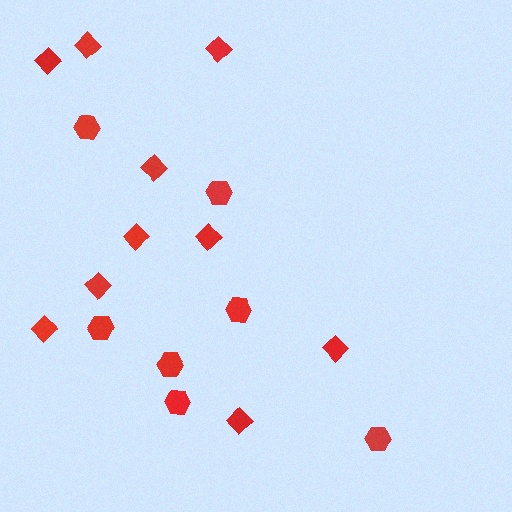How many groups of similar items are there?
There are 2 groups: one group of diamonds (10) and one group of hexagons (7).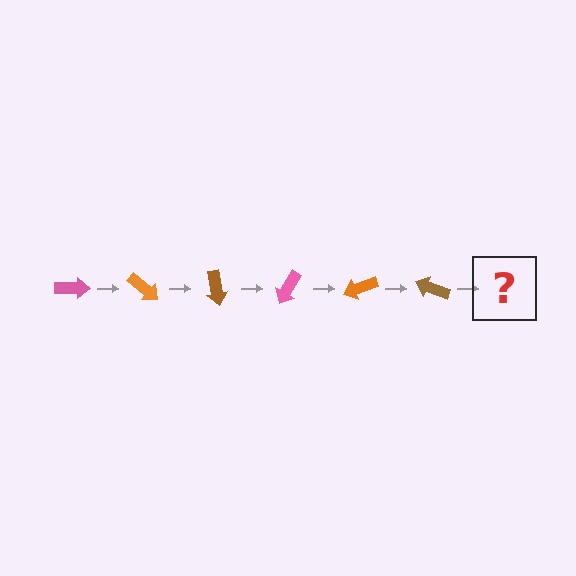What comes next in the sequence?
The next element should be a pink arrow, rotated 240 degrees from the start.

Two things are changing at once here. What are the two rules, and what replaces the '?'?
The two rules are that it rotates 40 degrees each step and the color cycles through pink, orange, and brown. The '?' should be a pink arrow, rotated 240 degrees from the start.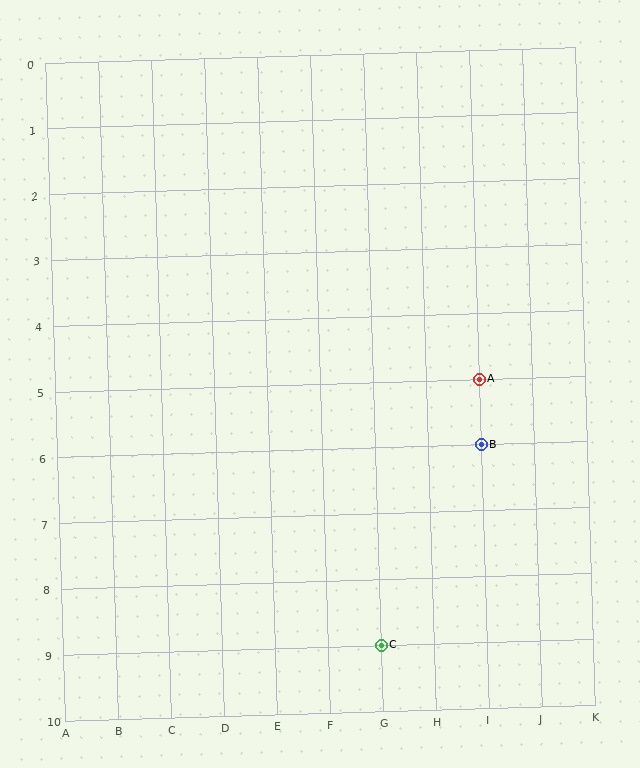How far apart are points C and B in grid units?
Points C and B are 2 columns and 3 rows apart (about 3.6 grid units diagonally).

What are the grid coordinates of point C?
Point C is at grid coordinates (G, 9).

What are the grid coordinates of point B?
Point B is at grid coordinates (I, 6).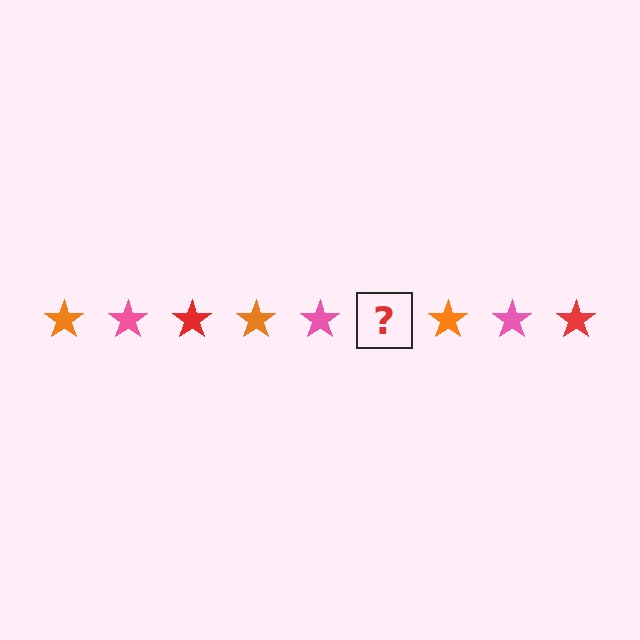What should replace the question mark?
The question mark should be replaced with a red star.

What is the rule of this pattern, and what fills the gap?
The rule is that the pattern cycles through orange, pink, red stars. The gap should be filled with a red star.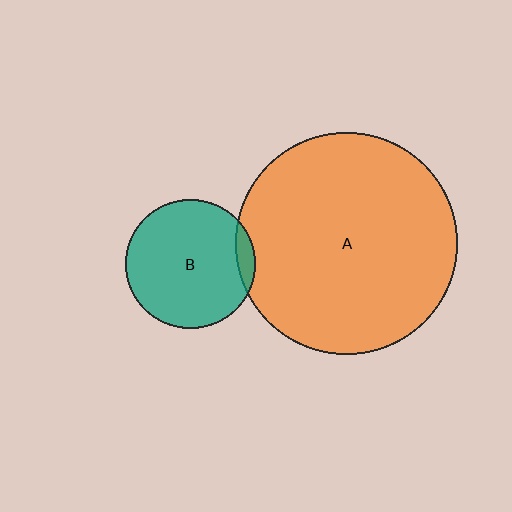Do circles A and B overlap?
Yes.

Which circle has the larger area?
Circle A (orange).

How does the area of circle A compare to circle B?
Approximately 2.9 times.